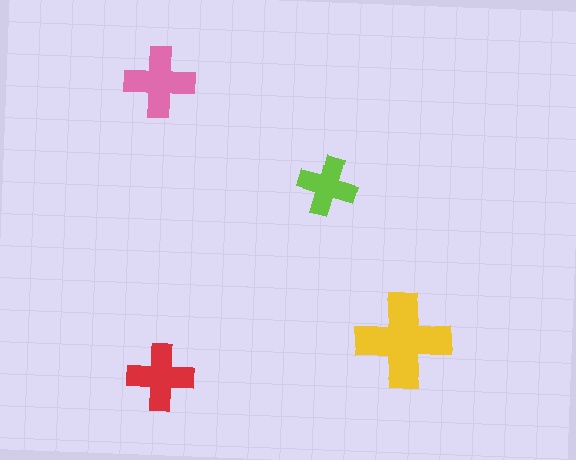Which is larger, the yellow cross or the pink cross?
The yellow one.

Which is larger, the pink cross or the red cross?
The pink one.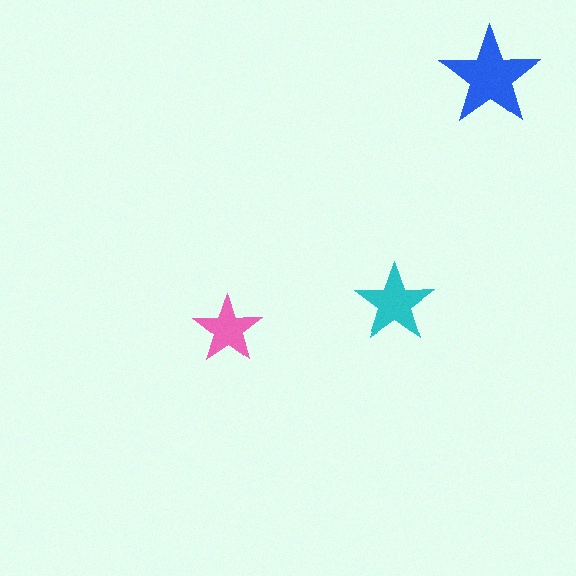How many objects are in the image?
There are 3 objects in the image.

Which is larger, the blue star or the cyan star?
The blue one.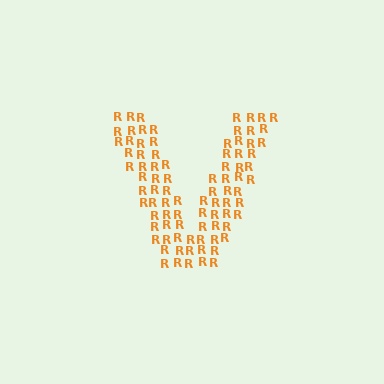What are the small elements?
The small elements are letter R's.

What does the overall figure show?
The overall figure shows the letter V.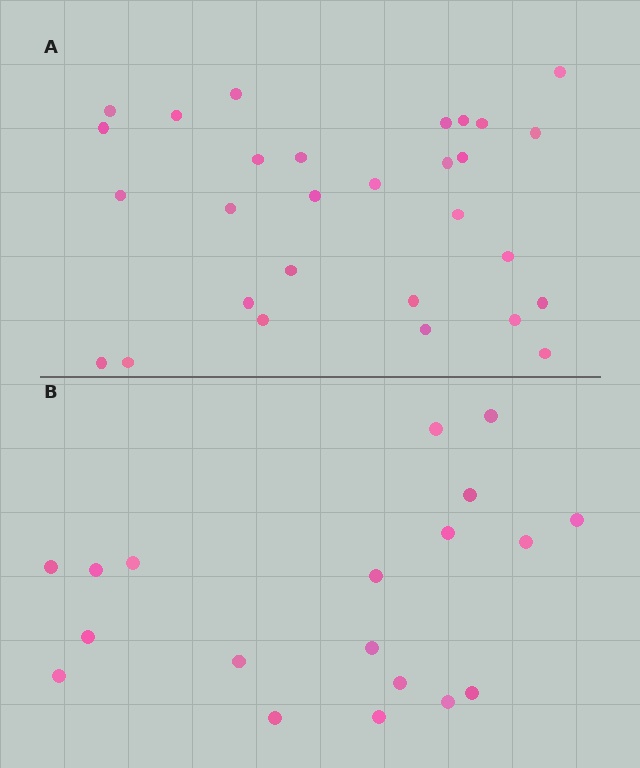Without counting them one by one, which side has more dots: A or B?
Region A (the top region) has more dots.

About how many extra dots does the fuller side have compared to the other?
Region A has roughly 10 or so more dots than region B.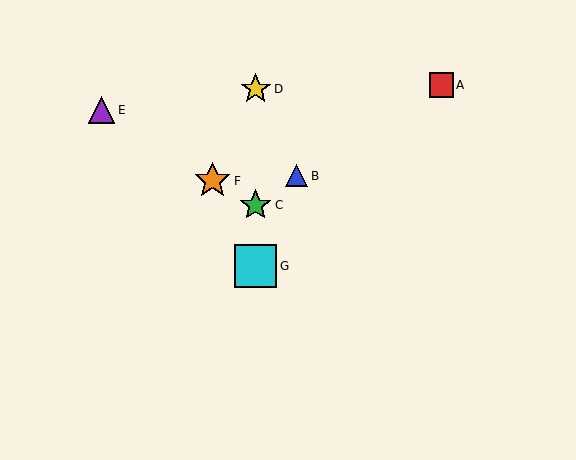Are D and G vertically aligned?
Yes, both are at x≈256.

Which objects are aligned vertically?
Objects C, D, G are aligned vertically.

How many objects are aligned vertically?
3 objects (C, D, G) are aligned vertically.